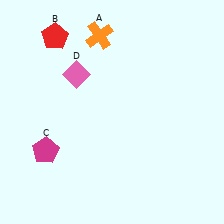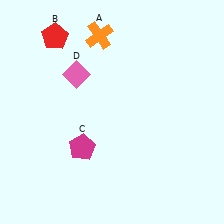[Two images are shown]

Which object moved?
The magenta pentagon (C) moved right.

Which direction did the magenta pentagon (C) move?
The magenta pentagon (C) moved right.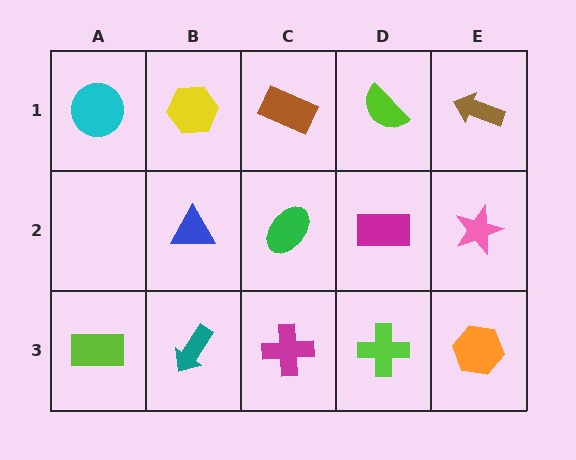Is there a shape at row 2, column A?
No, that cell is empty.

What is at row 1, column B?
A yellow hexagon.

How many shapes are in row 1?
5 shapes.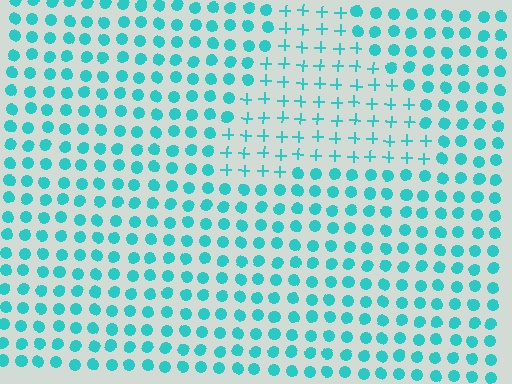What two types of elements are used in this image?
The image uses plus signs inside the triangle region and circles outside it.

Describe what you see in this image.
The image is filled with small cyan elements arranged in a uniform grid. A triangle-shaped region contains plus signs, while the surrounding area contains circles. The boundary is defined purely by the change in element shape.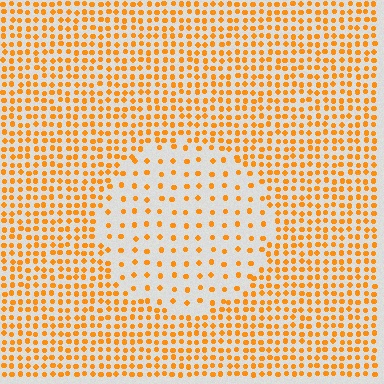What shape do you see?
I see a circle.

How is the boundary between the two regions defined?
The boundary is defined by a change in element density (approximately 2.5x ratio). All elements are the same color, size, and shape.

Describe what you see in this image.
The image contains small orange elements arranged at two different densities. A circle-shaped region is visible where the elements are less densely packed than the surrounding area.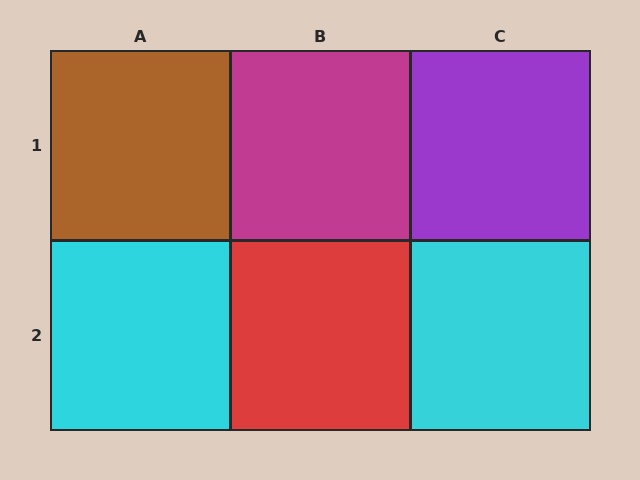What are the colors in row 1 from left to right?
Brown, magenta, purple.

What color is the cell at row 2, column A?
Cyan.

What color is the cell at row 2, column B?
Red.